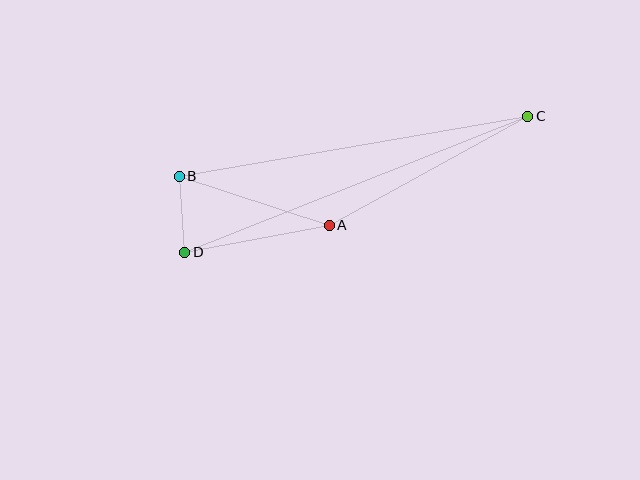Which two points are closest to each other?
Points B and D are closest to each other.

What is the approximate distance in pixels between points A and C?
The distance between A and C is approximately 227 pixels.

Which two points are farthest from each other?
Points C and D are farthest from each other.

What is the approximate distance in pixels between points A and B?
The distance between A and B is approximately 158 pixels.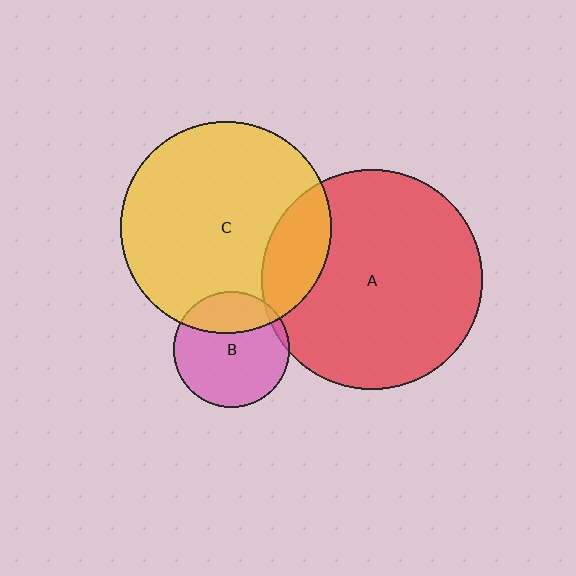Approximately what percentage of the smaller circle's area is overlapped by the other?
Approximately 20%.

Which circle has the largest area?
Circle A (red).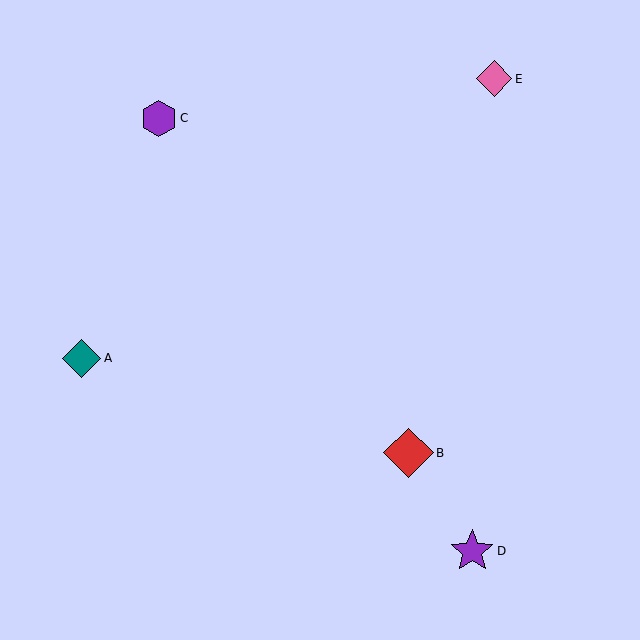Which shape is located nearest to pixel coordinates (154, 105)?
The purple hexagon (labeled C) at (159, 118) is nearest to that location.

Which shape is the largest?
The red diamond (labeled B) is the largest.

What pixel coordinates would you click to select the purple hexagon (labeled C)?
Click at (159, 118) to select the purple hexagon C.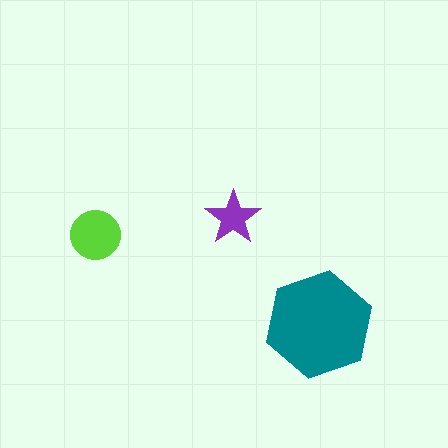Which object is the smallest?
The purple star.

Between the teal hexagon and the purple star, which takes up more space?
The teal hexagon.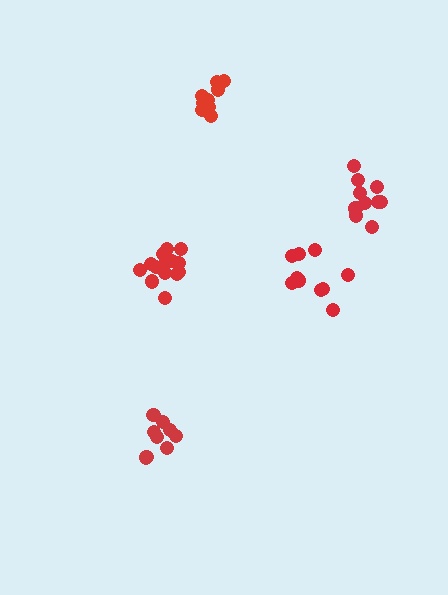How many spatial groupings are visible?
There are 5 spatial groupings.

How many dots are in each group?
Group 1: 9 dots, Group 2: 10 dots, Group 3: 11 dots, Group 4: 9 dots, Group 5: 14 dots (53 total).